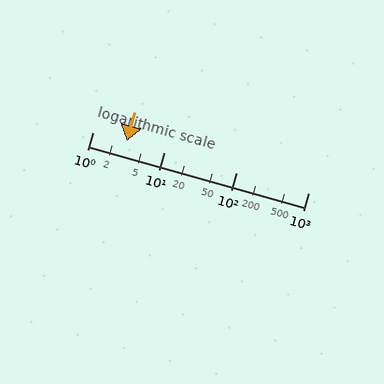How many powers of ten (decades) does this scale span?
The scale spans 3 decades, from 1 to 1000.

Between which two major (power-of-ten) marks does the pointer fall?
The pointer is between 1 and 10.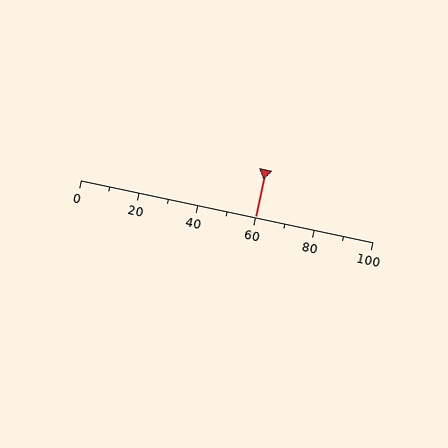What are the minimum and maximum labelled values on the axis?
The axis runs from 0 to 100.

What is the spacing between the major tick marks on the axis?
The major ticks are spaced 20 apart.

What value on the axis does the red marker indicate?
The marker indicates approximately 60.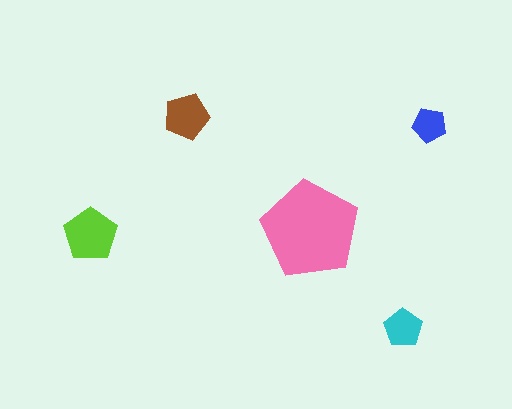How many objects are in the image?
There are 5 objects in the image.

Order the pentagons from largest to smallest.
the pink one, the lime one, the brown one, the cyan one, the blue one.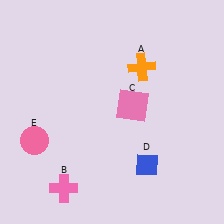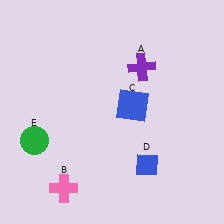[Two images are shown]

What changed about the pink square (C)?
In Image 1, C is pink. In Image 2, it changed to blue.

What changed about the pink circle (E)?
In Image 1, E is pink. In Image 2, it changed to green.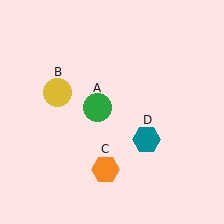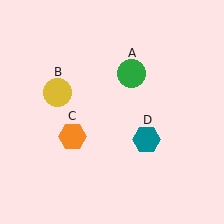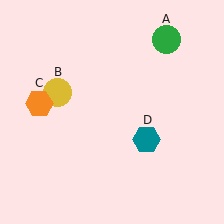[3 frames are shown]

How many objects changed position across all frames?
2 objects changed position: green circle (object A), orange hexagon (object C).